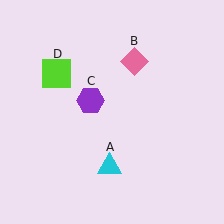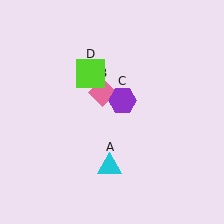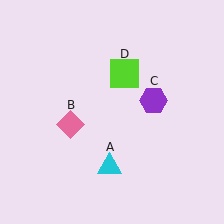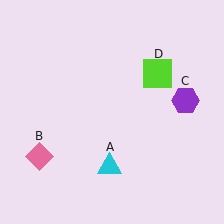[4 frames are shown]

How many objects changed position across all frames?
3 objects changed position: pink diamond (object B), purple hexagon (object C), lime square (object D).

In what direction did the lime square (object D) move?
The lime square (object D) moved right.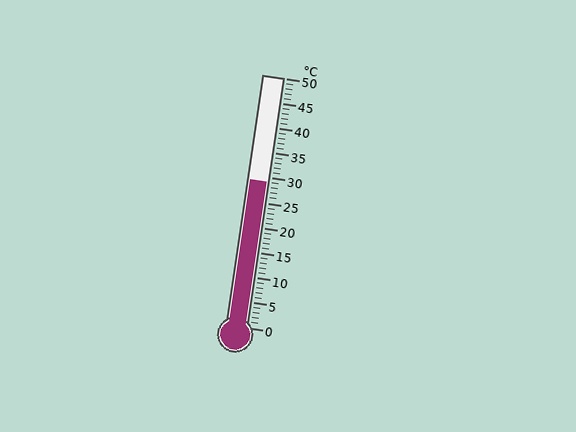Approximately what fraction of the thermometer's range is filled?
The thermometer is filled to approximately 60% of its range.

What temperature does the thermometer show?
The thermometer shows approximately 29°C.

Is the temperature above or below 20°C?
The temperature is above 20°C.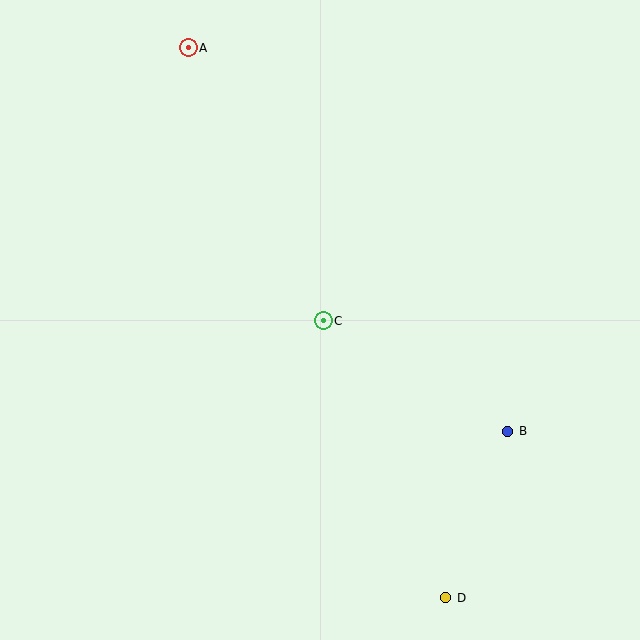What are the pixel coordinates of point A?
Point A is at (188, 48).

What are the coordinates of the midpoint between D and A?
The midpoint between D and A is at (317, 323).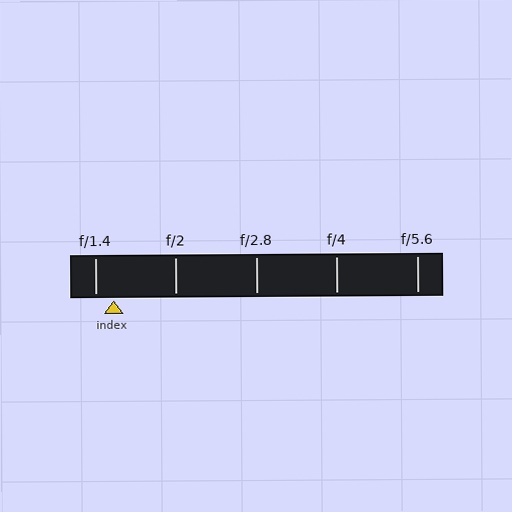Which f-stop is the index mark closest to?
The index mark is closest to f/1.4.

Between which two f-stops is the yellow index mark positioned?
The index mark is between f/1.4 and f/2.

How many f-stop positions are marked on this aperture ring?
There are 5 f-stop positions marked.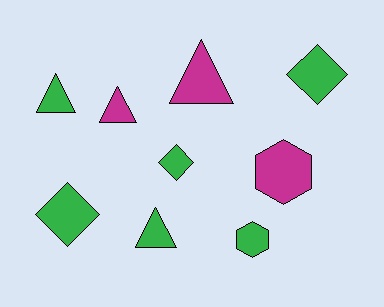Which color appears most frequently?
Green, with 6 objects.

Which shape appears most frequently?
Triangle, with 4 objects.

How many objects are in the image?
There are 9 objects.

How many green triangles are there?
There are 2 green triangles.